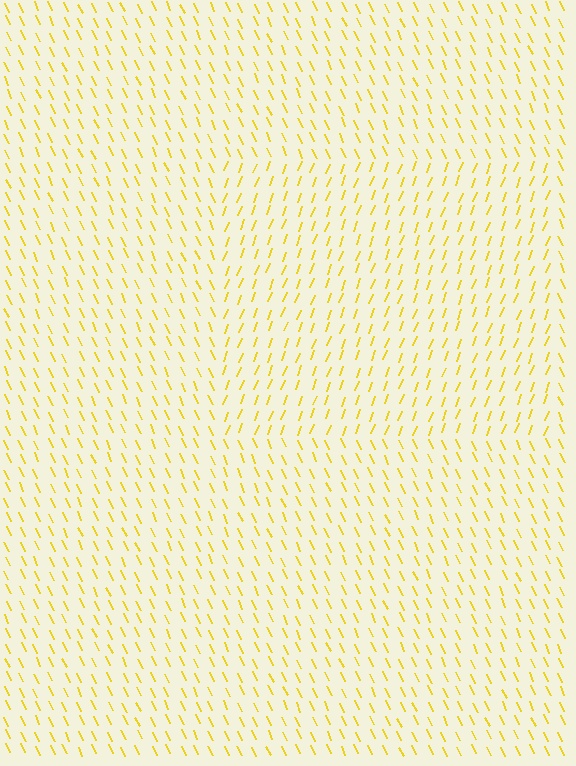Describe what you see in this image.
The image is filled with small yellow line segments. A rectangle region in the image has lines oriented differently from the surrounding lines, creating a visible texture boundary.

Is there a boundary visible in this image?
Yes, there is a texture boundary formed by a change in line orientation.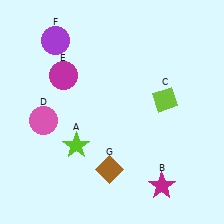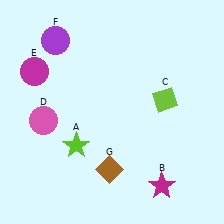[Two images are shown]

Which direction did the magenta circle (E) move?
The magenta circle (E) moved left.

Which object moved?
The magenta circle (E) moved left.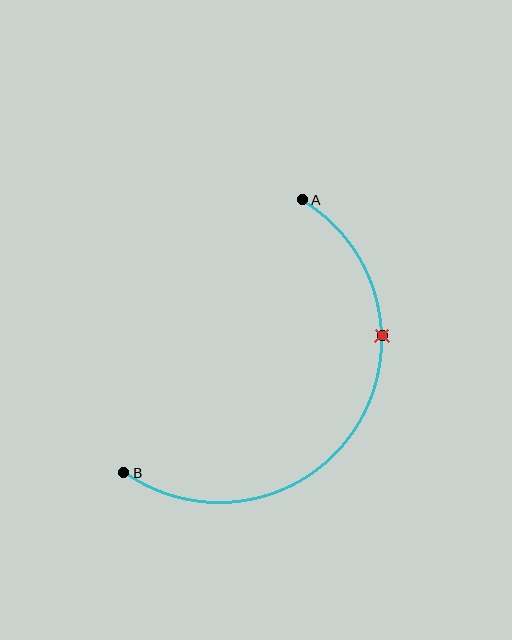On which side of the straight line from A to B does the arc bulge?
The arc bulges to the right of the straight line connecting A and B.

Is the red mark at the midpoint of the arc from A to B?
No. The red mark lies on the arc but is closer to endpoint A. The arc midpoint would be at the point on the curve equidistant along the arc from both A and B.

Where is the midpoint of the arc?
The arc midpoint is the point on the curve farthest from the straight line joining A and B. It sits to the right of that line.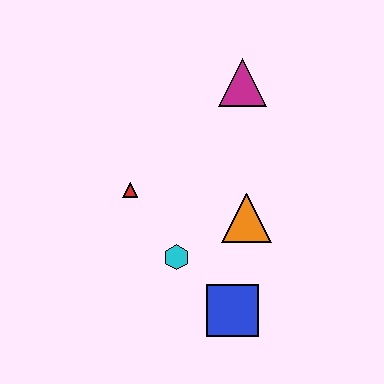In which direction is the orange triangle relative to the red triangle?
The orange triangle is to the right of the red triangle.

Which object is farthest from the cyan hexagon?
The magenta triangle is farthest from the cyan hexagon.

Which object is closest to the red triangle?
The cyan hexagon is closest to the red triangle.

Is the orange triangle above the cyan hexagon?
Yes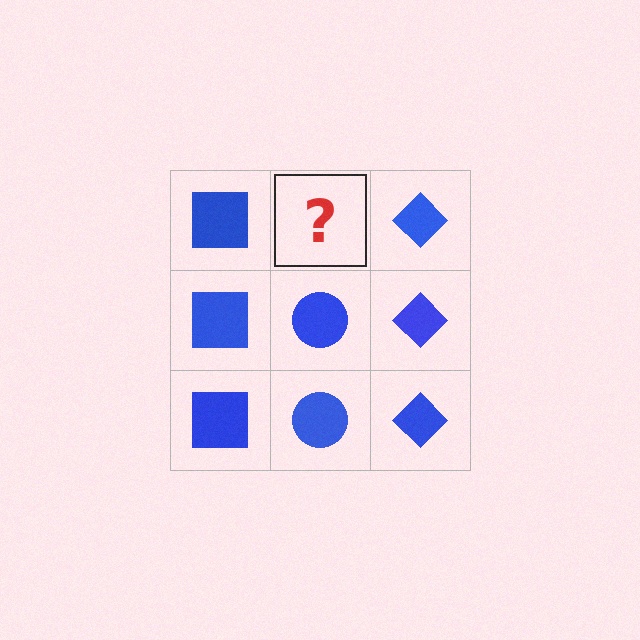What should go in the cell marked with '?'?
The missing cell should contain a blue circle.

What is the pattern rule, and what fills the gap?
The rule is that each column has a consistent shape. The gap should be filled with a blue circle.